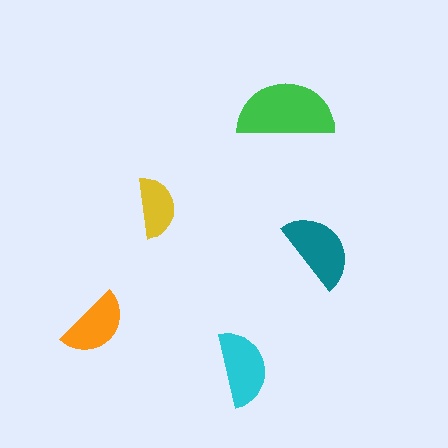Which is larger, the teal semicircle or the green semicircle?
The green one.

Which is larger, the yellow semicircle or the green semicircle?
The green one.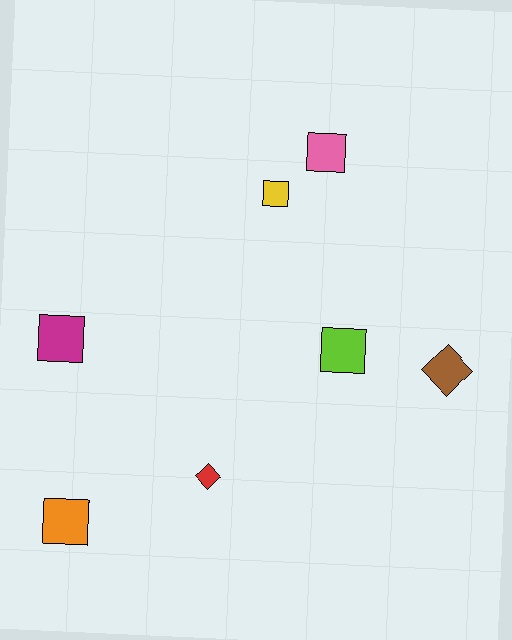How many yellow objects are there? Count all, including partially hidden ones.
There is 1 yellow object.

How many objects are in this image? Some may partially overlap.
There are 7 objects.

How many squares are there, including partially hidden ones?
There are 5 squares.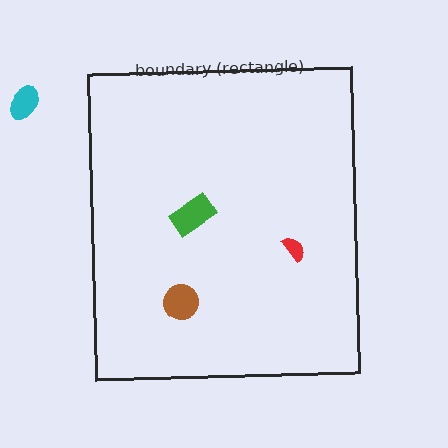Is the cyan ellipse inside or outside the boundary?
Outside.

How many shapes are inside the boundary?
3 inside, 1 outside.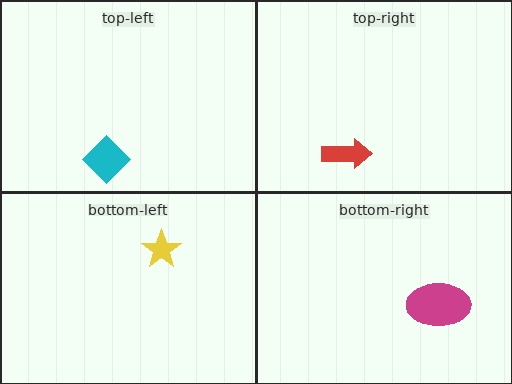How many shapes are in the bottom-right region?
1.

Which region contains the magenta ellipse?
The bottom-right region.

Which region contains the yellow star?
The bottom-left region.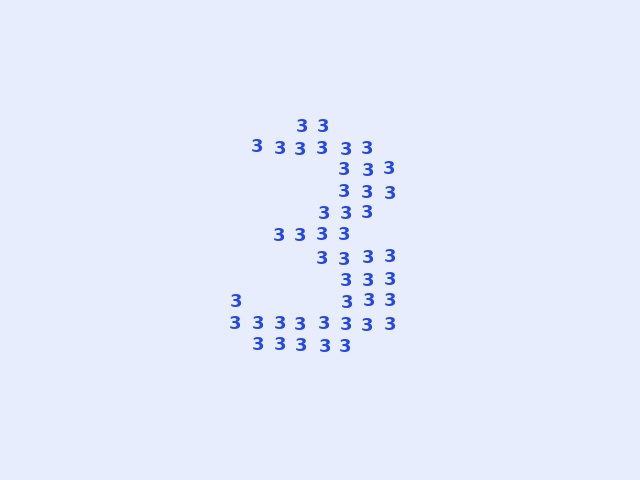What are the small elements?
The small elements are digit 3's.